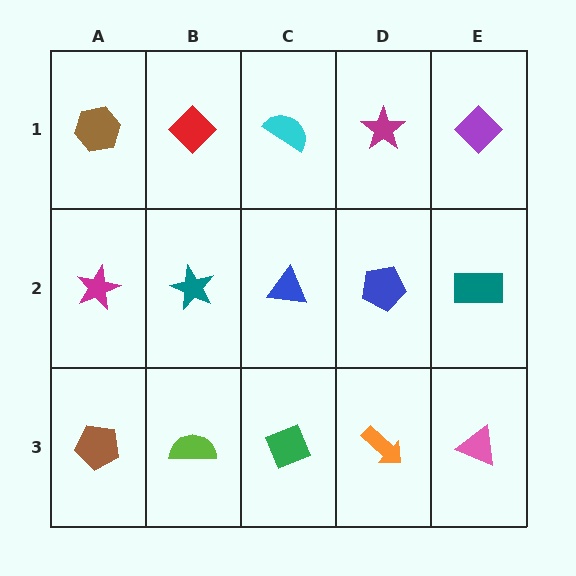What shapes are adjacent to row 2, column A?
A brown hexagon (row 1, column A), a brown pentagon (row 3, column A), a teal star (row 2, column B).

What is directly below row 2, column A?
A brown pentagon.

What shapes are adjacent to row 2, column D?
A magenta star (row 1, column D), an orange arrow (row 3, column D), a blue triangle (row 2, column C), a teal rectangle (row 2, column E).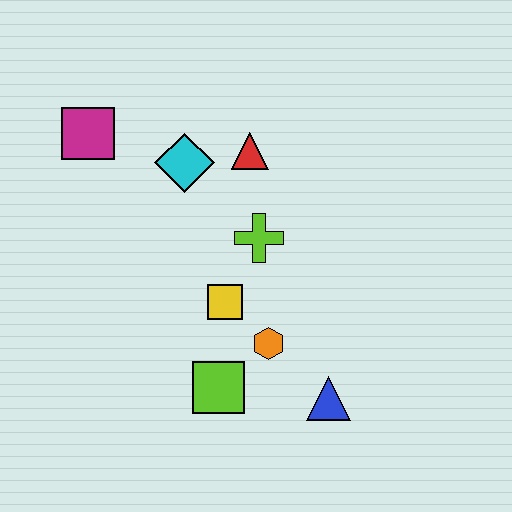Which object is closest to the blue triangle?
The orange hexagon is closest to the blue triangle.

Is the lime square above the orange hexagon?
No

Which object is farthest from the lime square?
The magenta square is farthest from the lime square.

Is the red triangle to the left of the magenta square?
No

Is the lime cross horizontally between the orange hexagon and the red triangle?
Yes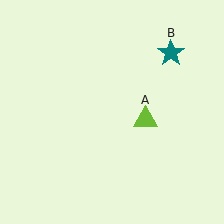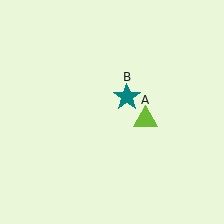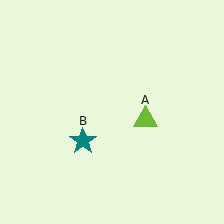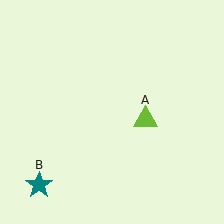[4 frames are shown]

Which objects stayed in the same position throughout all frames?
Lime triangle (object A) remained stationary.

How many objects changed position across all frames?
1 object changed position: teal star (object B).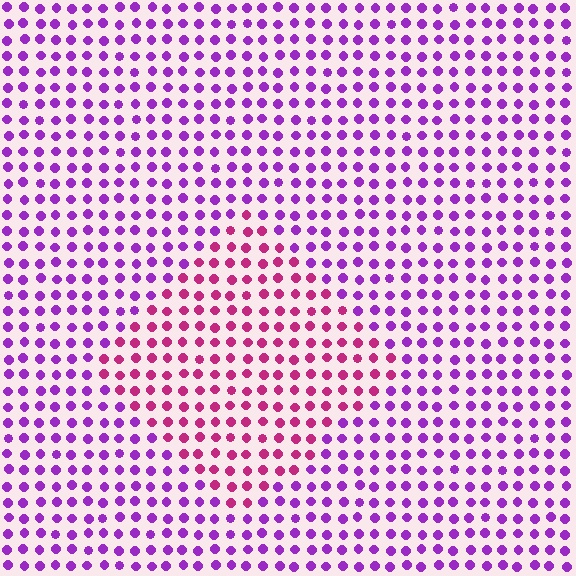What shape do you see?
I see a diamond.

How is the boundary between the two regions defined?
The boundary is defined purely by a slight shift in hue (about 42 degrees). Spacing, size, and orientation are identical on both sides.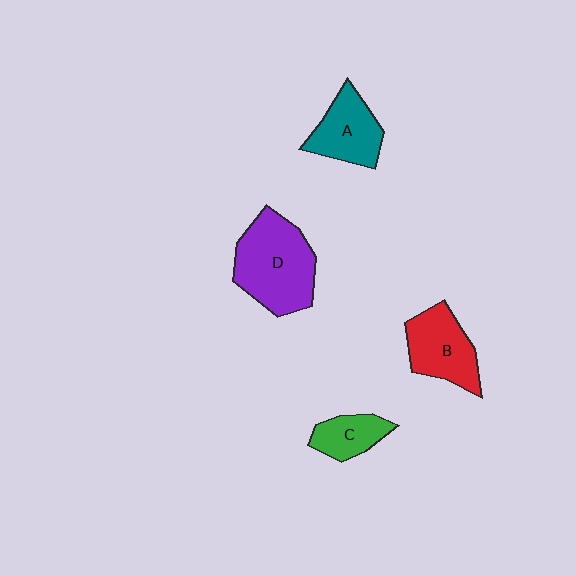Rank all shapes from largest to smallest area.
From largest to smallest: D (purple), B (red), A (teal), C (green).